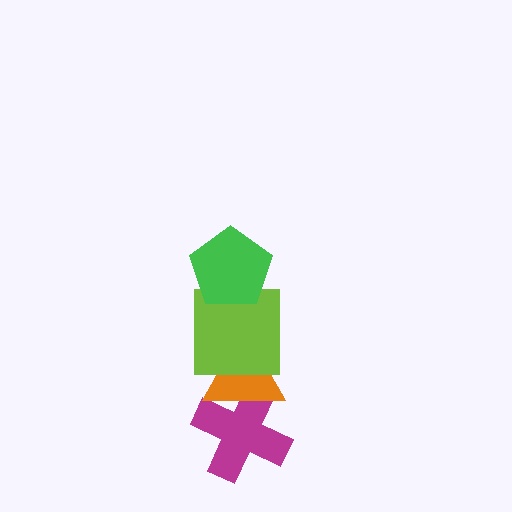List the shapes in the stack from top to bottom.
From top to bottom: the green pentagon, the lime square, the orange triangle, the magenta cross.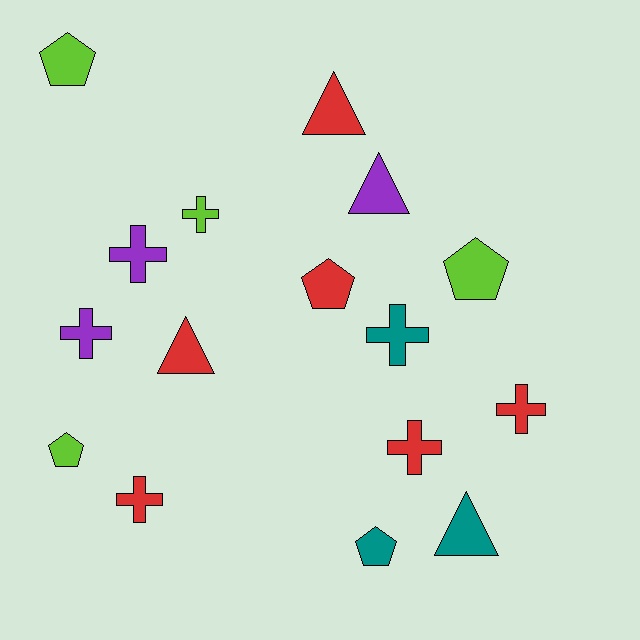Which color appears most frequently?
Red, with 6 objects.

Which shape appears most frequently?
Cross, with 7 objects.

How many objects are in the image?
There are 16 objects.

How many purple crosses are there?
There are 2 purple crosses.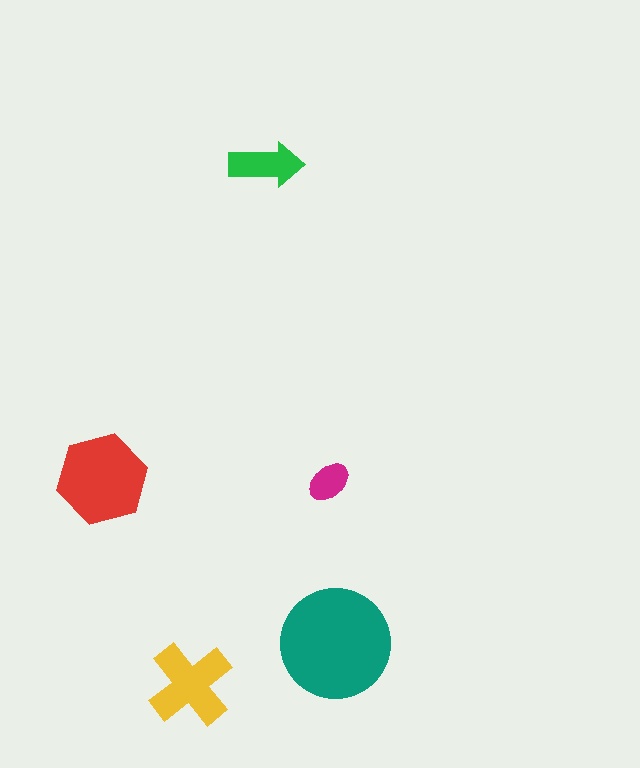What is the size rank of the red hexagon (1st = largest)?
2nd.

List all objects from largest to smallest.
The teal circle, the red hexagon, the yellow cross, the green arrow, the magenta ellipse.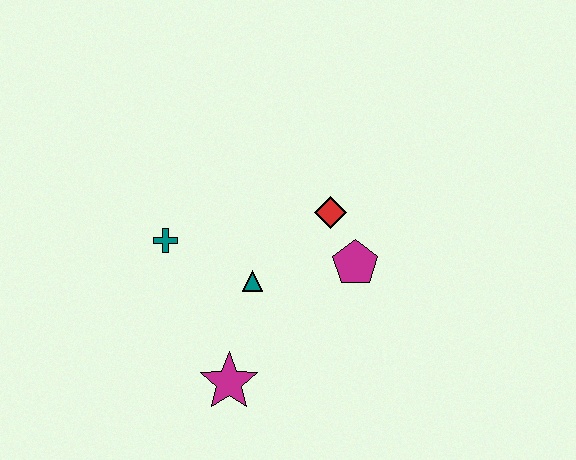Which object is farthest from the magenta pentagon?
The teal cross is farthest from the magenta pentagon.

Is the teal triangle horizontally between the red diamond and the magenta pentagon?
No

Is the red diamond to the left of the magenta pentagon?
Yes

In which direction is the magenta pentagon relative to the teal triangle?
The magenta pentagon is to the right of the teal triangle.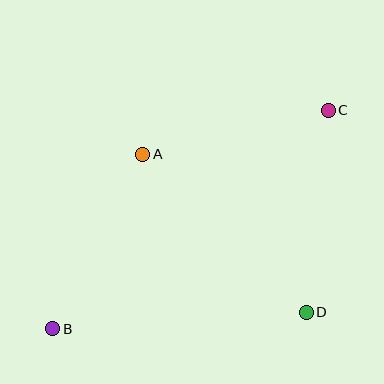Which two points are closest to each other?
Points A and C are closest to each other.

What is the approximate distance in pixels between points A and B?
The distance between A and B is approximately 196 pixels.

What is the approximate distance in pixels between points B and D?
The distance between B and D is approximately 254 pixels.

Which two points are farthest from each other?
Points B and C are farthest from each other.